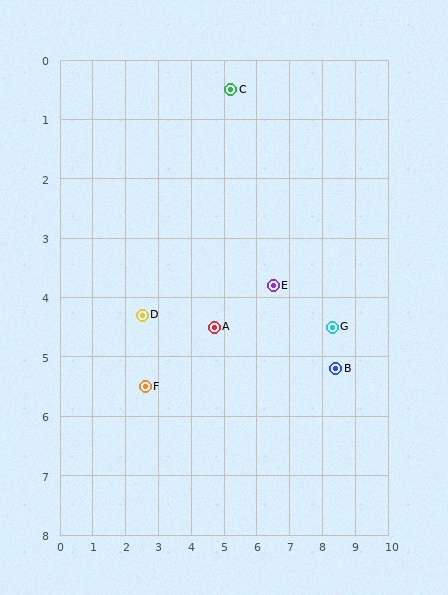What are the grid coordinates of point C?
Point C is at approximately (5.2, 0.5).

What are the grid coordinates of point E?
Point E is at approximately (6.5, 3.8).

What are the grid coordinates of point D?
Point D is at approximately (2.5, 4.3).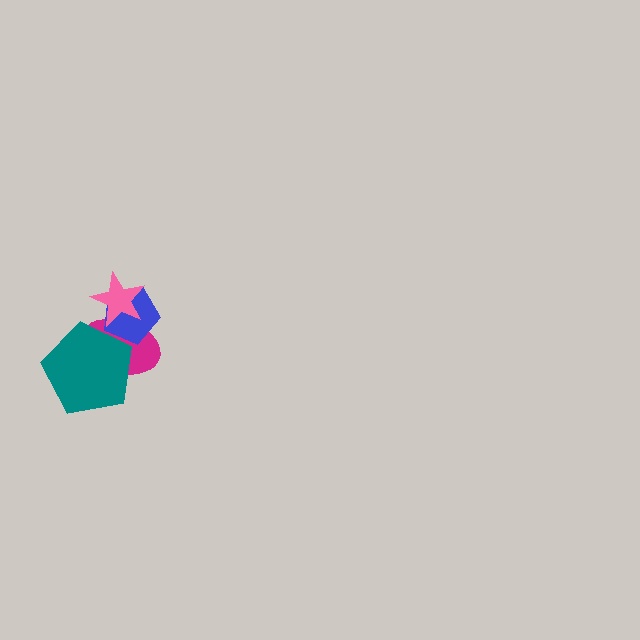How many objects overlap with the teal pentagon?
2 objects overlap with the teal pentagon.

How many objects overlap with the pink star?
2 objects overlap with the pink star.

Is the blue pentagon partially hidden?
Yes, it is partially covered by another shape.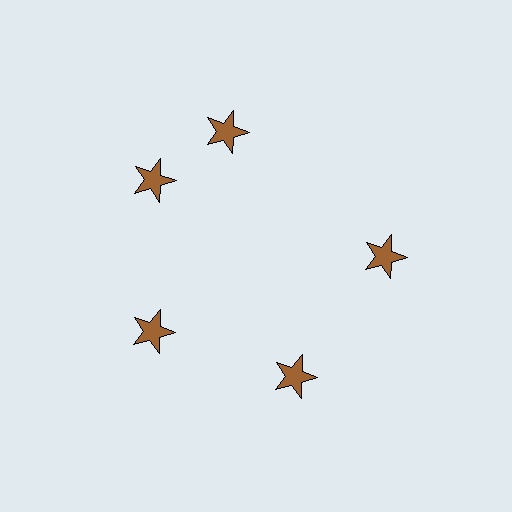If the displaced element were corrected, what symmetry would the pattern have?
It would have 5-fold rotational symmetry — the pattern would map onto itself every 72 degrees.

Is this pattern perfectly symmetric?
No. The 5 brown stars are arranged in a ring, but one element near the 1 o'clock position is rotated out of alignment along the ring, breaking the 5-fold rotational symmetry.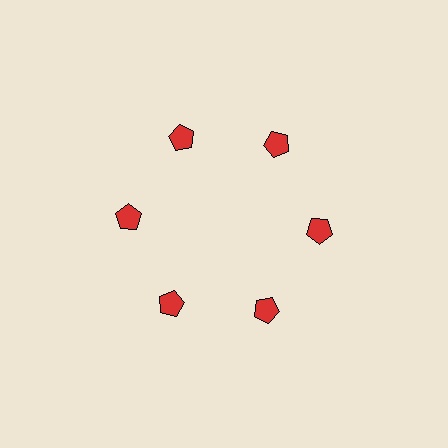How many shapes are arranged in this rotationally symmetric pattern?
There are 6 shapes, arranged in 6 groups of 1.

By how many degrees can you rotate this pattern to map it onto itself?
The pattern maps onto itself every 60 degrees of rotation.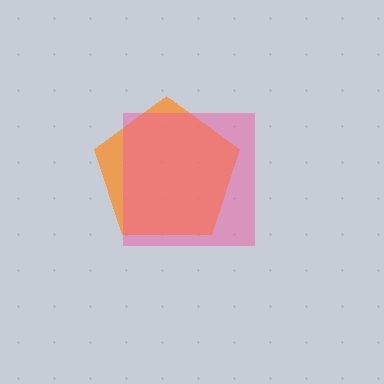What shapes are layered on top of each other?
The layered shapes are: an orange pentagon, a pink square.